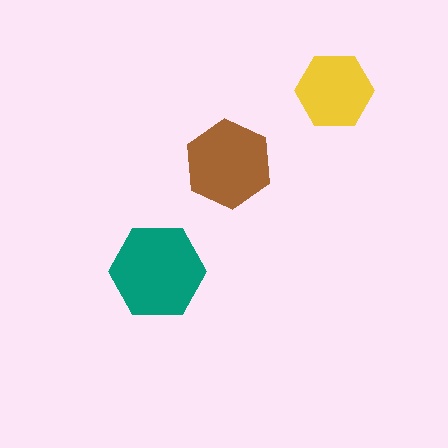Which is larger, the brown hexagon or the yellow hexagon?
The brown one.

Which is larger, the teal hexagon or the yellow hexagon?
The teal one.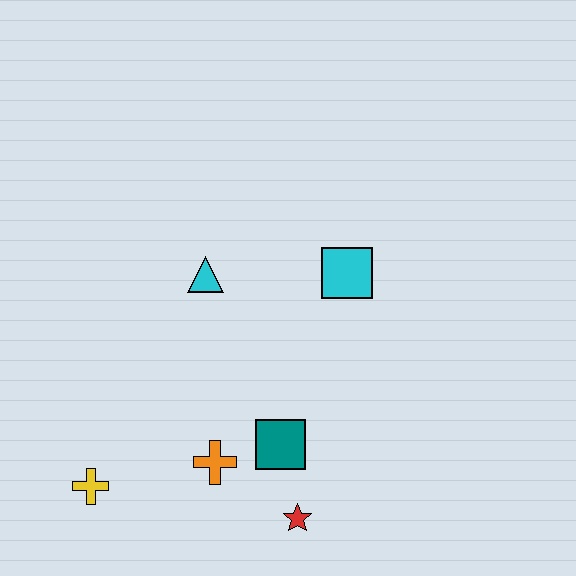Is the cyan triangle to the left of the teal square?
Yes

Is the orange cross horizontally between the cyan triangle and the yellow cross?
No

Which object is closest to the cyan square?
The cyan triangle is closest to the cyan square.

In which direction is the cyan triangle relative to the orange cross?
The cyan triangle is above the orange cross.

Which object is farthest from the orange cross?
The cyan square is farthest from the orange cross.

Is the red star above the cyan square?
No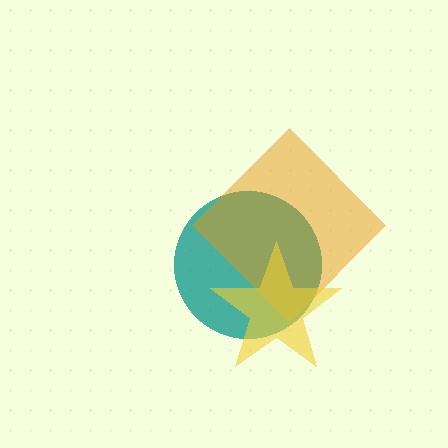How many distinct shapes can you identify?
There are 3 distinct shapes: a teal circle, an orange diamond, a yellow star.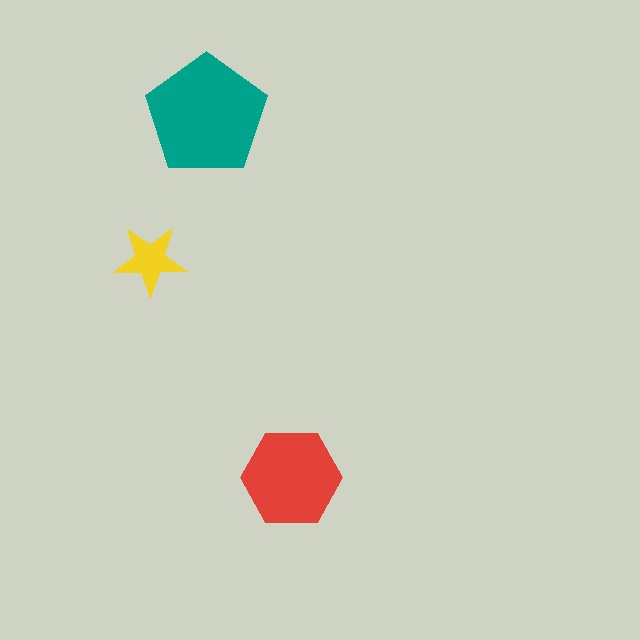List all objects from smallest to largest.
The yellow star, the red hexagon, the teal pentagon.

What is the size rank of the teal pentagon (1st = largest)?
1st.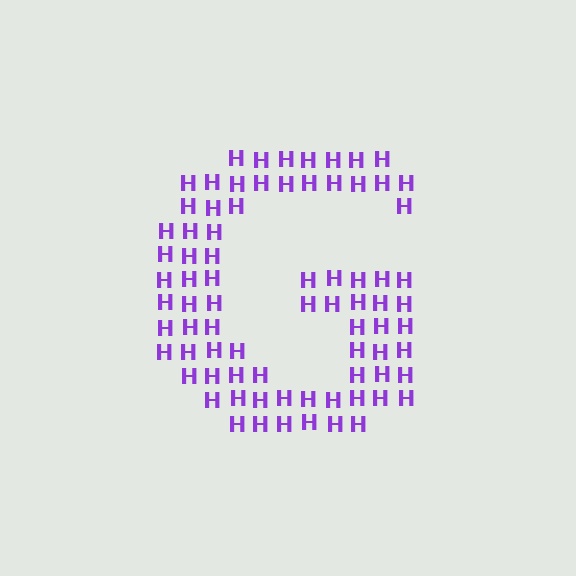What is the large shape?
The large shape is the letter G.